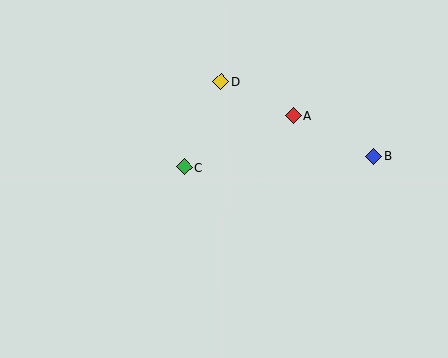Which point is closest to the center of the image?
Point C at (184, 167) is closest to the center.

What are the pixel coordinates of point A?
Point A is at (293, 116).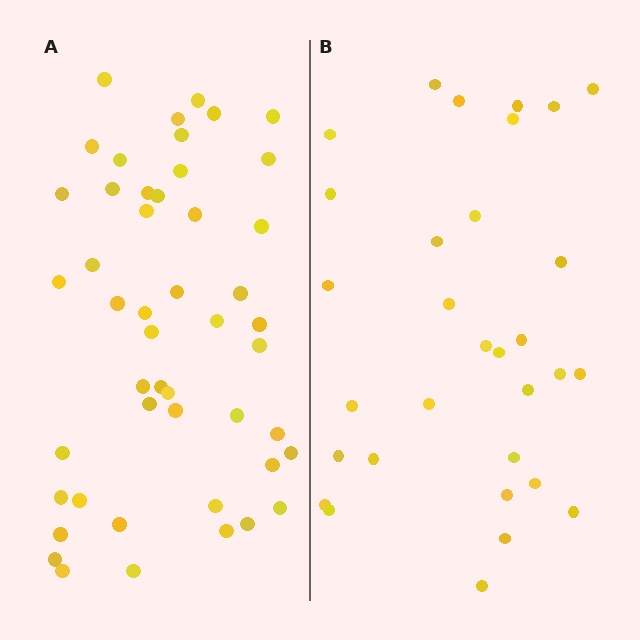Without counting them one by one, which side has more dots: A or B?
Region A (the left region) has more dots.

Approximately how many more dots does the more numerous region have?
Region A has approximately 15 more dots than region B.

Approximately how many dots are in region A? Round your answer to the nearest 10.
About 50 dots. (The exact count is 48, which rounds to 50.)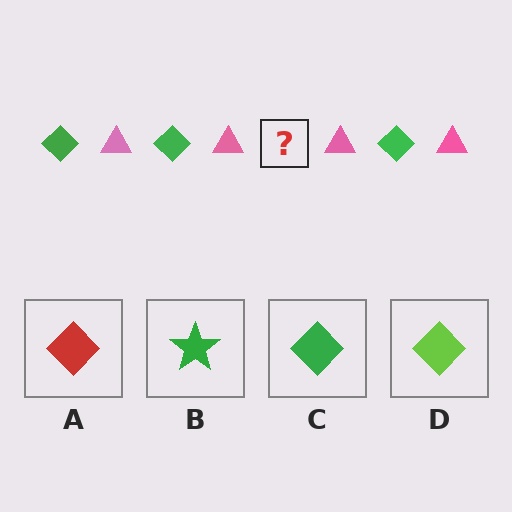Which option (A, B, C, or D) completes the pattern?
C.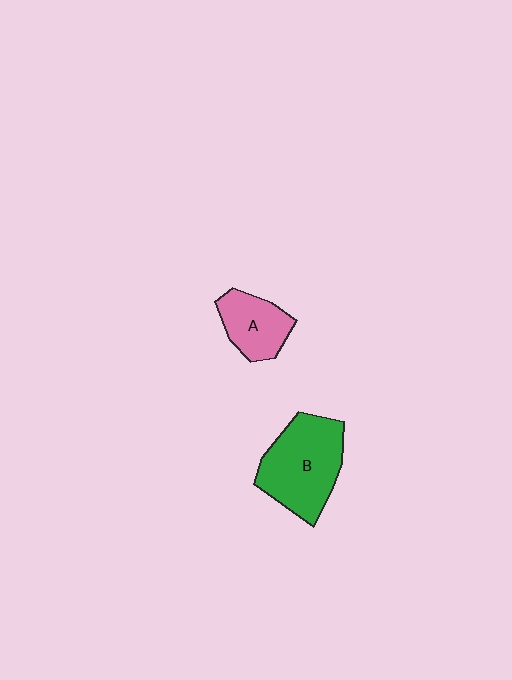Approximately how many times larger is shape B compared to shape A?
Approximately 1.8 times.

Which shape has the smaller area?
Shape A (pink).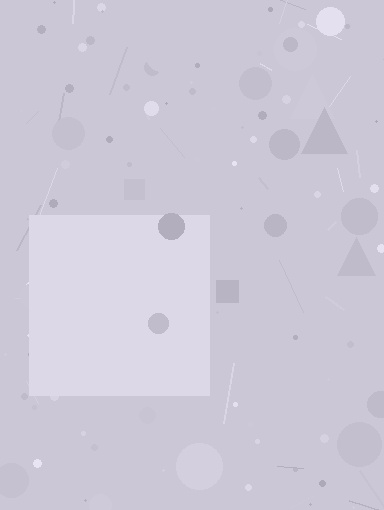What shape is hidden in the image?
A square is hidden in the image.